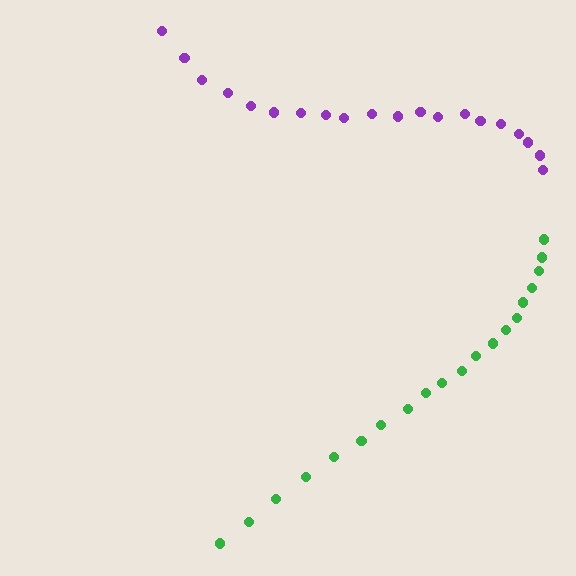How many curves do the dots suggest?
There are 2 distinct paths.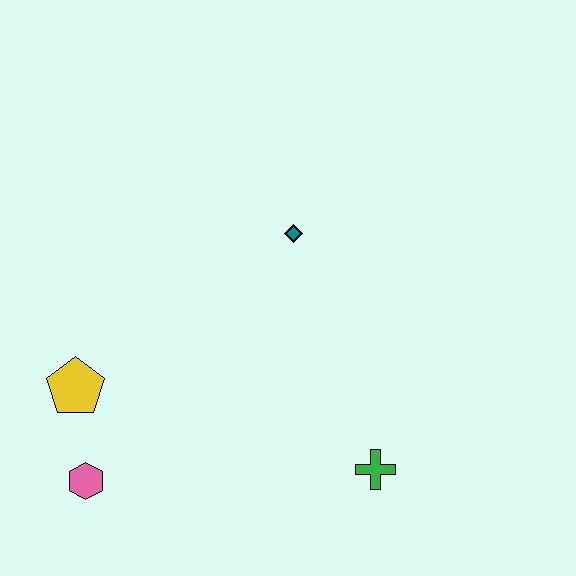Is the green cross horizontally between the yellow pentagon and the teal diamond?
No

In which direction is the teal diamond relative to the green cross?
The teal diamond is above the green cross.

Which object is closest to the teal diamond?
The green cross is closest to the teal diamond.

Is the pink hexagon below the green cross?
Yes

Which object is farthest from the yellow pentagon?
The green cross is farthest from the yellow pentagon.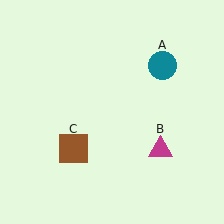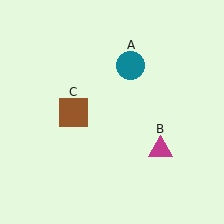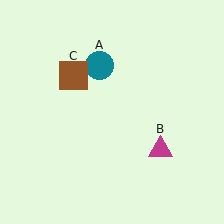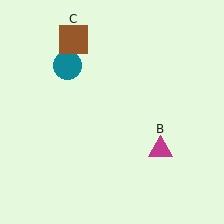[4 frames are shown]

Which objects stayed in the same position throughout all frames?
Magenta triangle (object B) remained stationary.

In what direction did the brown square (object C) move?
The brown square (object C) moved up.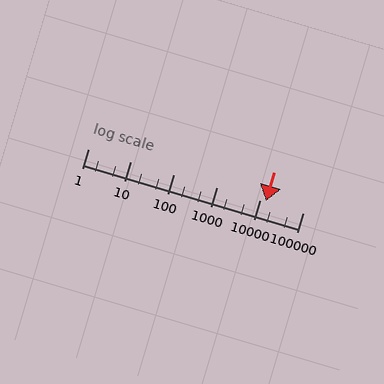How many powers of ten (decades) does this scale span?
The scale spans 5 decades, from 1 to 100000.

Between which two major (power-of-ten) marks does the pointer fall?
The pointer is between 10000 and 100000.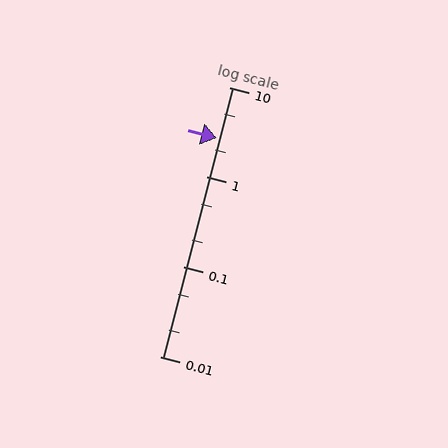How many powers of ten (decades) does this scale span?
The scale spans 3 decades, from 0.01 to 10.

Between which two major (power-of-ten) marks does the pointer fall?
The pointer is between 1 and 10.